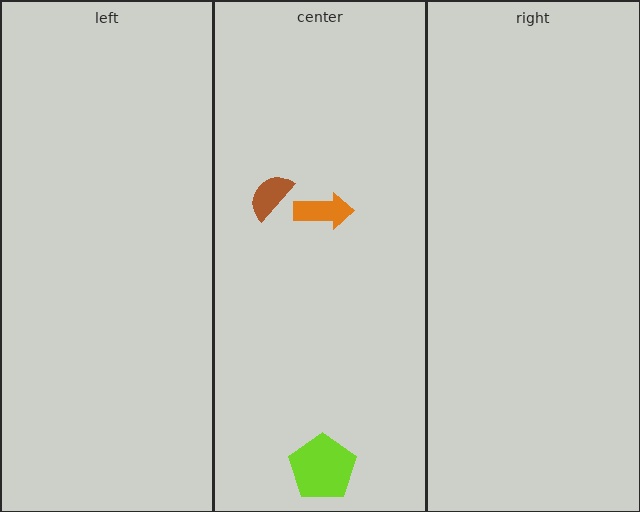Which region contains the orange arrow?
The center region.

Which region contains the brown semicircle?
The center region.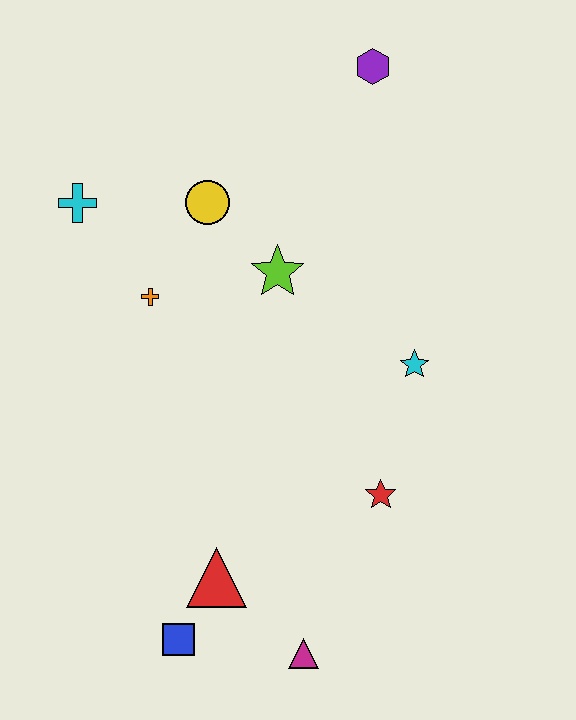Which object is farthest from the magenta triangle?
The purple hexagon is farthest from the magenta triangle.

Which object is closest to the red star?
The cyan star is closest to the red star.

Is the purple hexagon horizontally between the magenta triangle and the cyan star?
Yes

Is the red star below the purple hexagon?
Yes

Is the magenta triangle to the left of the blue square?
No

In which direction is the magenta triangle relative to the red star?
The magenta triangle is below the red star.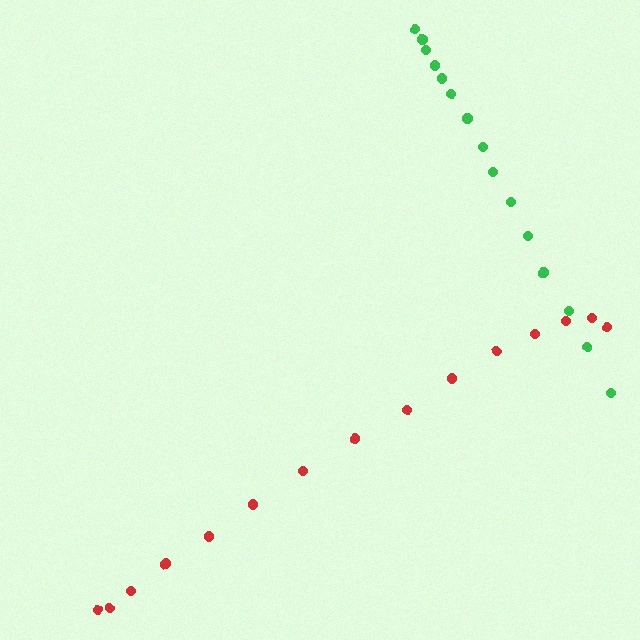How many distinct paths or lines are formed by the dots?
There are 2 distinct paths.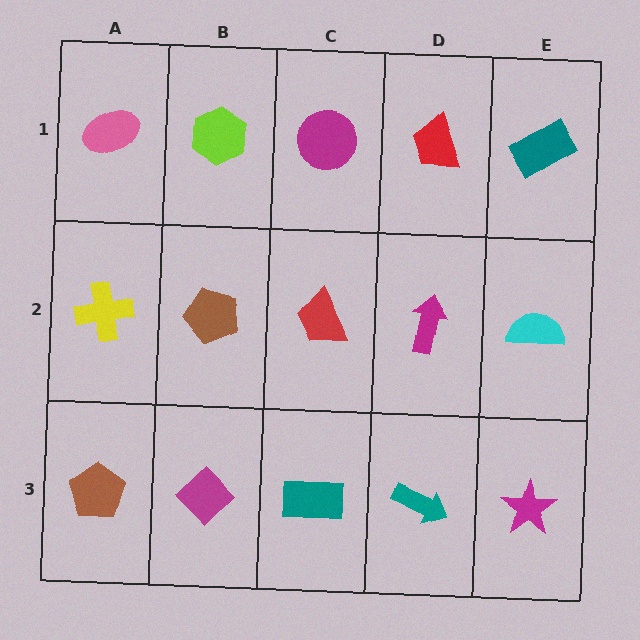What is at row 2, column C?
A red trapezoid.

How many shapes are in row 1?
5 shapes.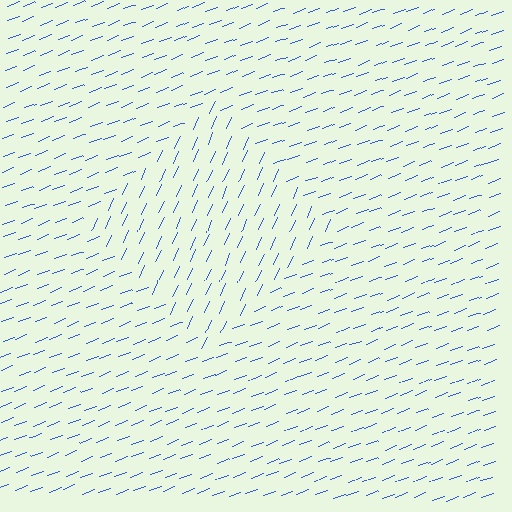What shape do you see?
I see a diamond.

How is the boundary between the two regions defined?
The boundary is defined purely by a change in line orientation (approximately 45 degrees difference). All lines are the same color and thickness.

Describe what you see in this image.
The image is filled with small blue line segments. A diamond region in the image has lines oriented differently from the surrounding lines, creating a visible texture boundary.